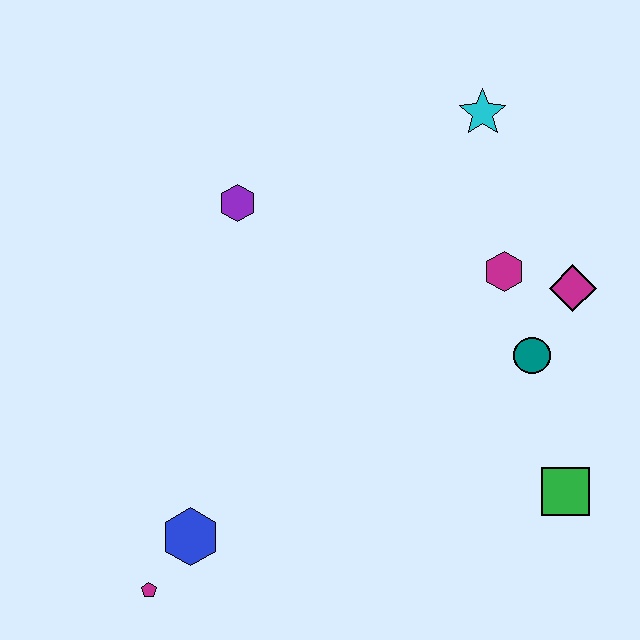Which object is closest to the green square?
The teal circle is closest to the green square.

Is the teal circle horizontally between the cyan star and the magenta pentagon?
No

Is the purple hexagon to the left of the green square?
Yes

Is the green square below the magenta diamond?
Yes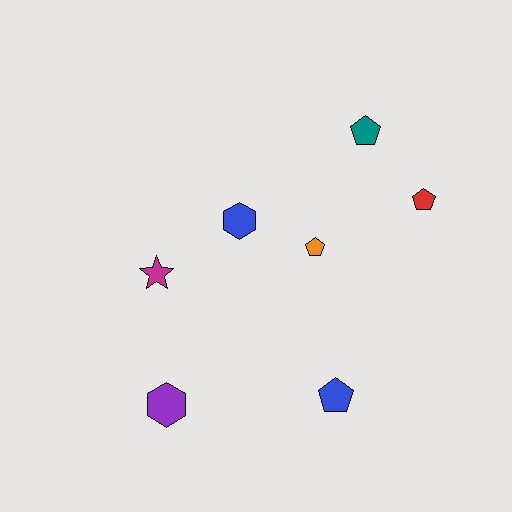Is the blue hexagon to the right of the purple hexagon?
Yes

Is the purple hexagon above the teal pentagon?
No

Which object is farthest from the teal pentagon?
The purple hexagon is farthest from the teal pentagon.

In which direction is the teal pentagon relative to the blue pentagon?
The teal pentagon is above the blue pentagon.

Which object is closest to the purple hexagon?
The magenta star is closest to the purple hexagon.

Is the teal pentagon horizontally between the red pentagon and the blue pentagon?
Yes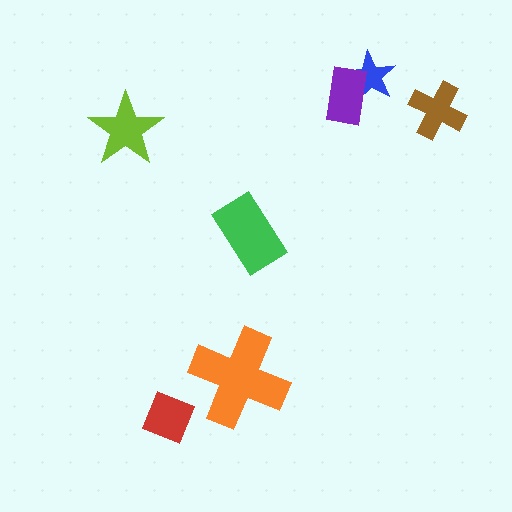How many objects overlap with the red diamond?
0 objects overlap with the red diamond.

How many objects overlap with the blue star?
1 object overlaps with the blue star.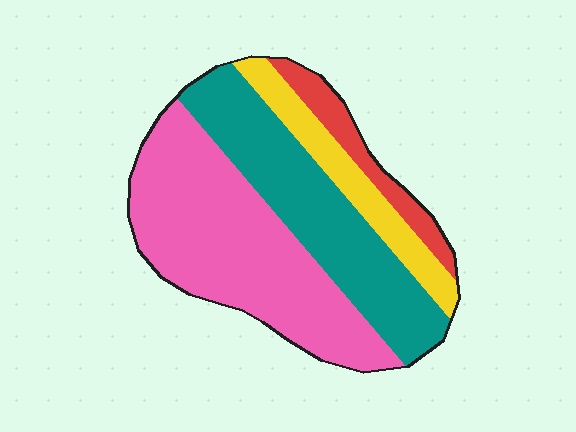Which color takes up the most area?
Pink, at roughly 45%.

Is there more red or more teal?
Teal.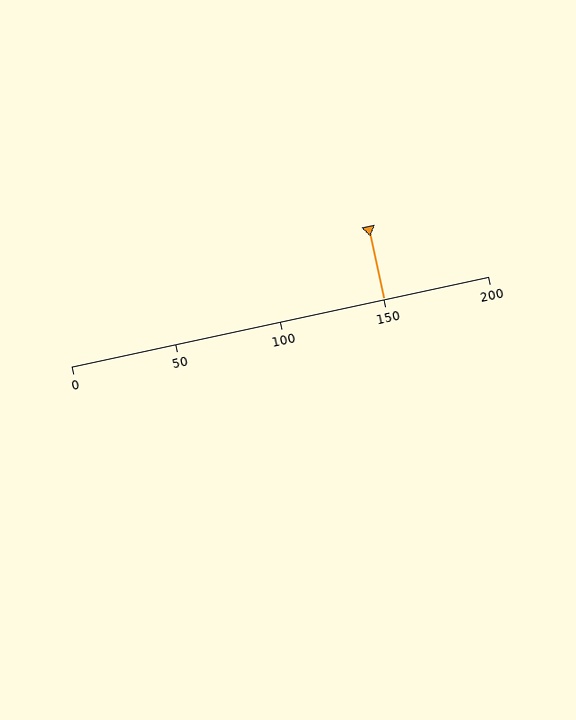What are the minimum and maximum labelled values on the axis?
The axis runs from 0 to 200.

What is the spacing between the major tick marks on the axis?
The major ticks are spaced 50 apart.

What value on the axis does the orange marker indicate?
The marker indicates approximately 150.